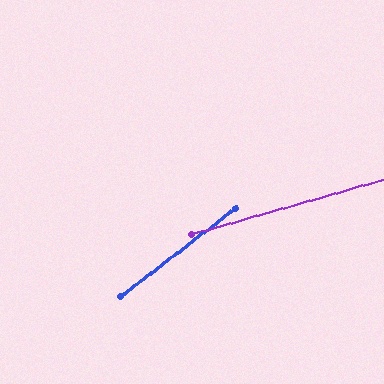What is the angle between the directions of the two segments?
Approximately 22 degrees.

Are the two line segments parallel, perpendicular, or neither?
Neither parallel nor perpendicular — they differ by about 22°.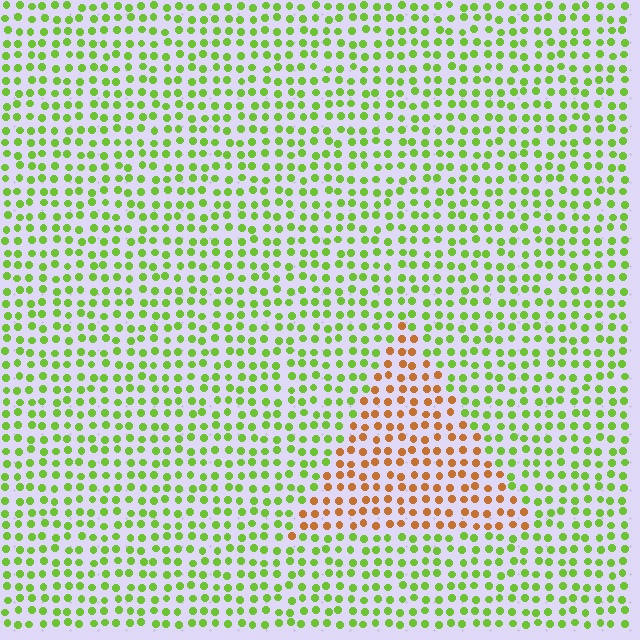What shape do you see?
I see a triangle.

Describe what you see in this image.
The image is filled with small lime elements in a uniform arrangement. A triangle-shaped region is visible where the elements are tinted to a slightly different hue, forming a subtle color boundary.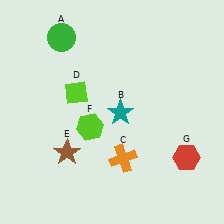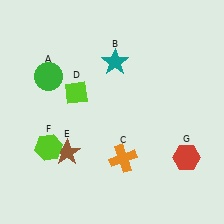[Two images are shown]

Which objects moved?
The objects that moved are: the green circle (A), the teal star (B), the lime hexagon (F).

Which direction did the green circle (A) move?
The green circle (A) moved down.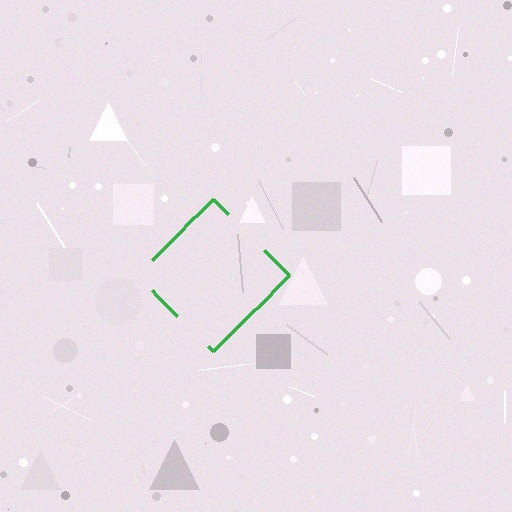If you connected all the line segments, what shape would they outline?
They would outline a diamond.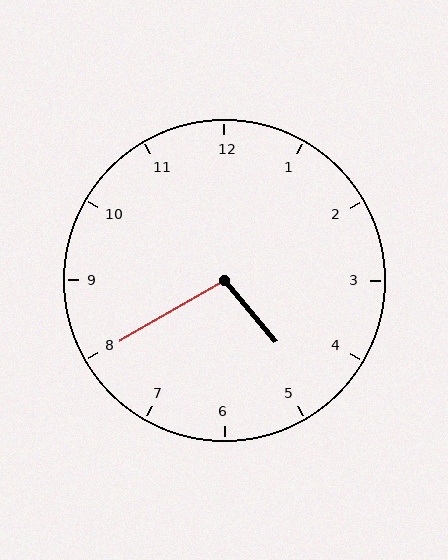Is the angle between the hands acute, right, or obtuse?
It is obtuse.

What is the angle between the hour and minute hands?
Approximately 100 degrees.